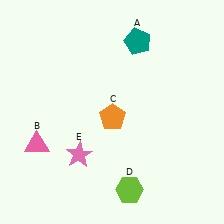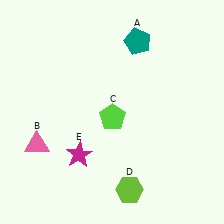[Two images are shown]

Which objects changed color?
C changed from orange to lime. E changed from pink to magenta.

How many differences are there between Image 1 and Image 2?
There are 2 differences between the two images.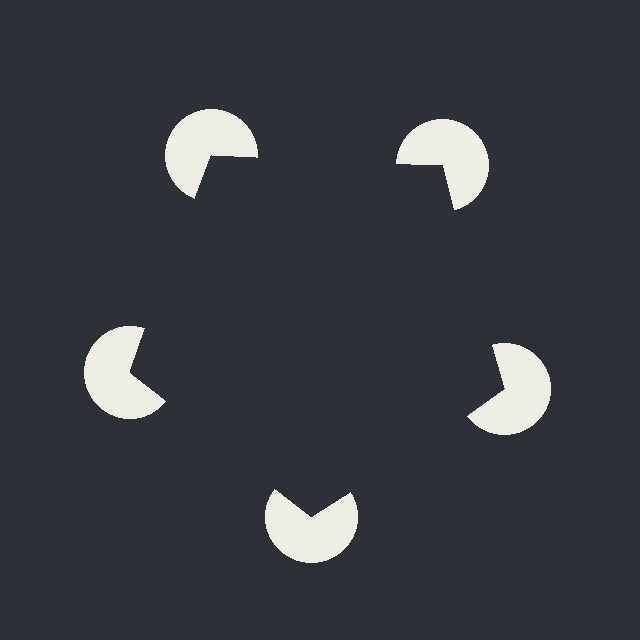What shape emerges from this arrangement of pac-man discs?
An illusory pentagon — its edges are inferred from the aligned wedge cuts in the pac-man discs, not physically drawn.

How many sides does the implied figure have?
5 sides.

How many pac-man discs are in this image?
There are 5 — one at each vertex of the illusory pentagon.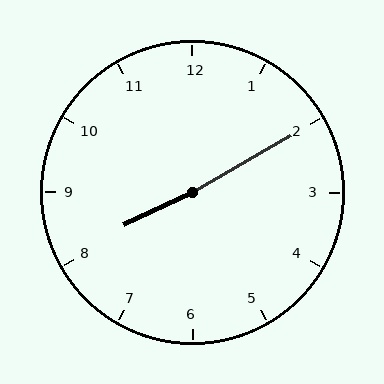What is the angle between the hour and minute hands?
Approximately 175 degrees.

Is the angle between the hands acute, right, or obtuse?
It is obtuse.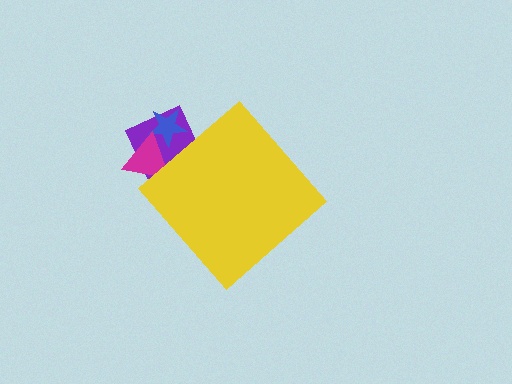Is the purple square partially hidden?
Yes, the purple square is partially hidden behind the yellow diamond.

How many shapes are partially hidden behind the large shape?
3 shapes are partially hidden.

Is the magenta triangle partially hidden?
Yes, the magenta triangle is partially hidden behind the yellow diamond.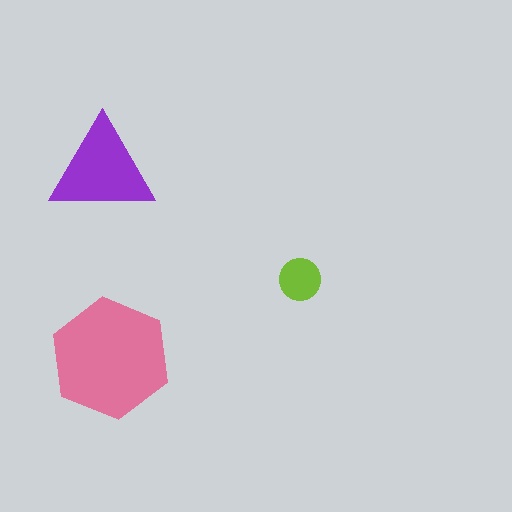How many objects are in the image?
There are 3 objects in the image.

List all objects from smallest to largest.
The lime circle, the purple triangle, the pink hexagon.